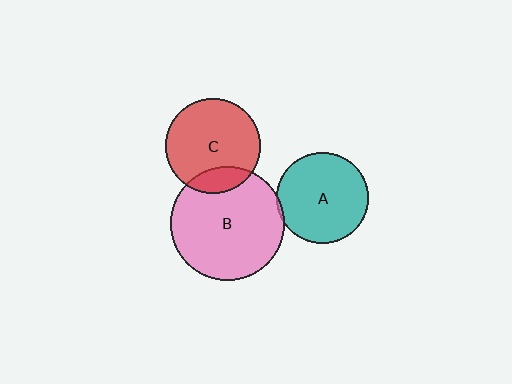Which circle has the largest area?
Circle B (pink).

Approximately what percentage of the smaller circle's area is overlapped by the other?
Approximately 5%.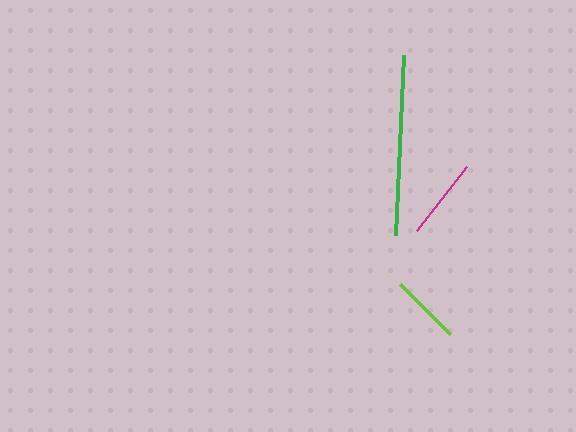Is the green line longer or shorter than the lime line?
The green line is longer than the lime line.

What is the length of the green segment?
The green segment is approximately 180 pixels long.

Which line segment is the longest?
The green line is the longest at approximately 180 pixels.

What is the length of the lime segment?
The lime segment is approximately 71 pixels long.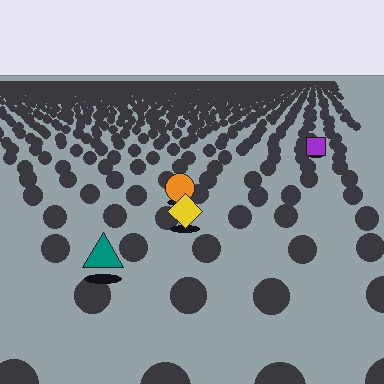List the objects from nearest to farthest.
From nearest to farthest: the teal triangle, the yellow diamond, the orange circle, the purple square.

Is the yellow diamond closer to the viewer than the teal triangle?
No. The teal triangle is closer — you can tell from the texture gradient: the ground texture is coarser near it.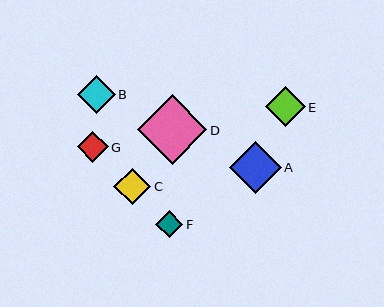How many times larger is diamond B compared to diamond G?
Diamond B is approximately 1.2 times the size of diamond G.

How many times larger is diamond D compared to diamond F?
Diamond D is approximately 2.6 times the size of diamond F.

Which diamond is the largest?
Diamond D is the largest with a size of approximately 69 pixels.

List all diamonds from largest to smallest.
From largest to smallest: D, A, E, B, C, G, F.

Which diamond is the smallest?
Diamond F is the smallest with a size of approximately 27 pixels.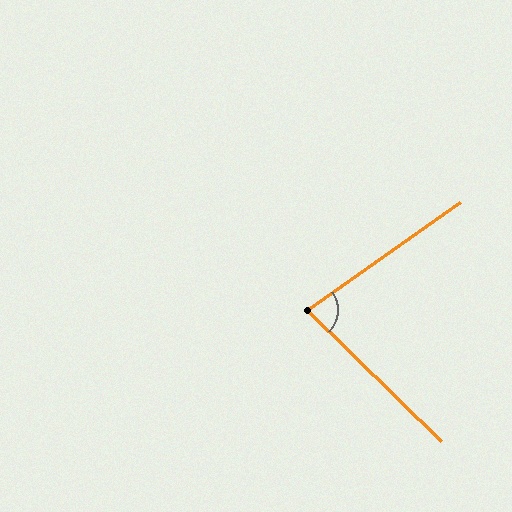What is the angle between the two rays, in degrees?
Approximately 79 degrees.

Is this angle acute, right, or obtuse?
It is acute.